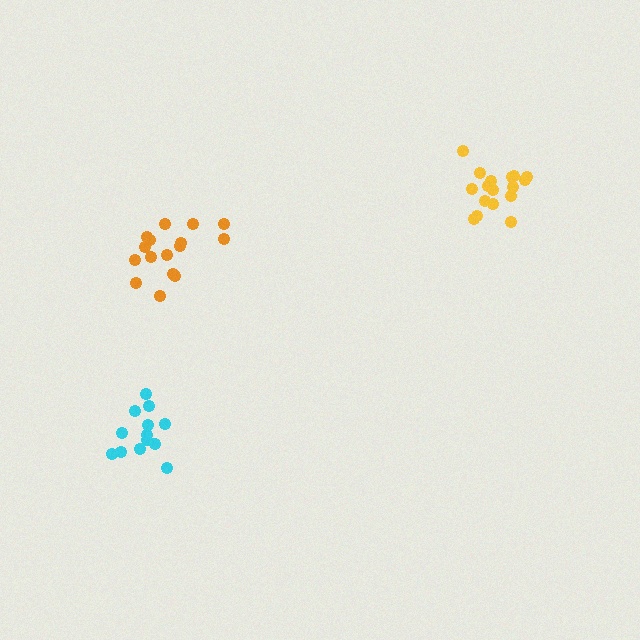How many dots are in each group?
Group 1: 16 dots, Group 2: 13 dots, Group 3: 17 dots (46 total).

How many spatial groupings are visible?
There are 3 spatial groupings.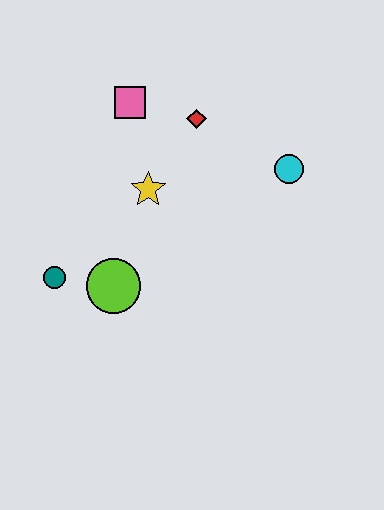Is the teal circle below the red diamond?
Yes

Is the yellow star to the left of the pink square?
No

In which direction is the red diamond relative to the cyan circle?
The red diamond is to the left of the cyan circle.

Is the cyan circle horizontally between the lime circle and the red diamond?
No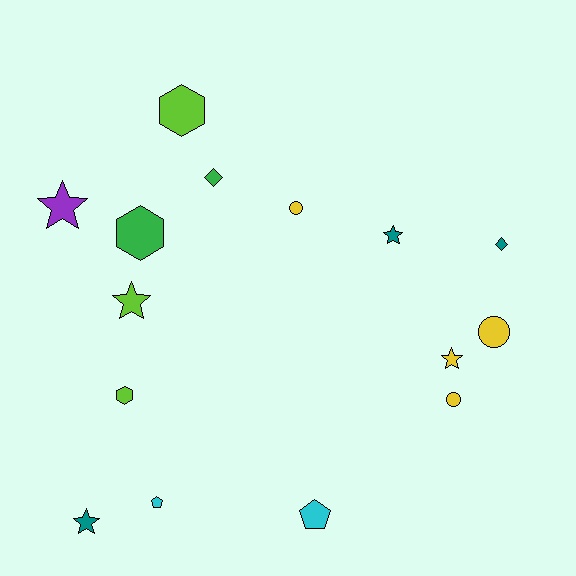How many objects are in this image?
There are 15 objects.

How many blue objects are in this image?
There are no blue objects.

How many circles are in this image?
There are 3 circles.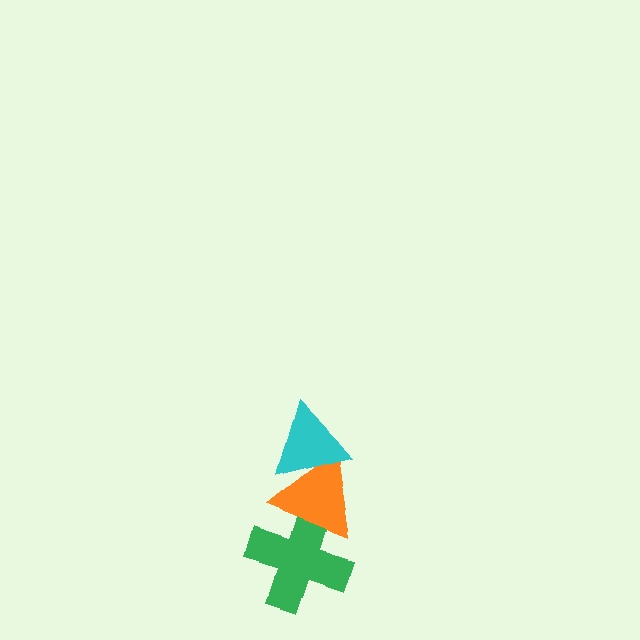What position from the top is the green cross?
The green cross is 3rd from the top.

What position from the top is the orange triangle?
The orange triangle is 2nd from the top.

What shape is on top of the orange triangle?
The cyan triangle is on top of the orange triangle.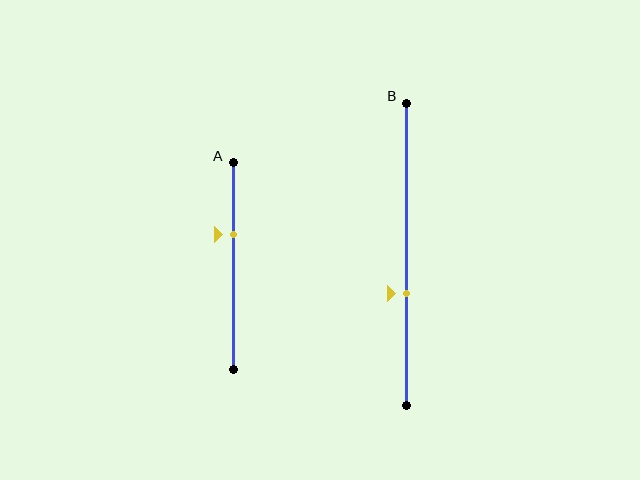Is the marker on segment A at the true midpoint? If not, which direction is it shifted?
No, the marker on segment A is shifted upward by about 15% of the segment length.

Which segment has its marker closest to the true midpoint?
Segment B has its marker closest to the true midpoint.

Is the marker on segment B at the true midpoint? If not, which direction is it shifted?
No, the marker on segment B is shifted downward by about 13% of the segment length.